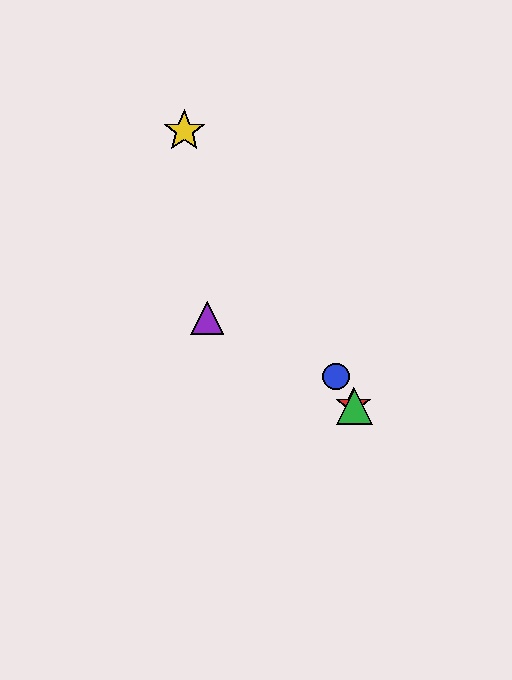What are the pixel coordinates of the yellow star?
The yellow star is at (184, 131).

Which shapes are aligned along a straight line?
The red star, the blue circle, the green triangle, the yellow star are aligned along a straight line.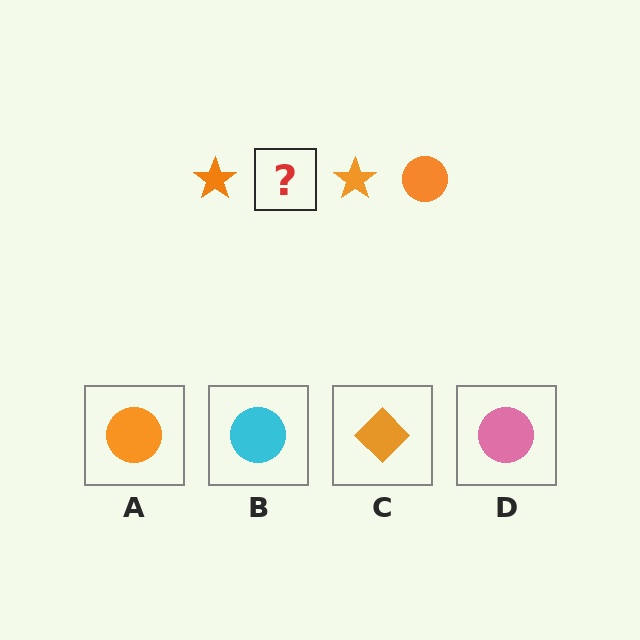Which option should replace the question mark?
Option A.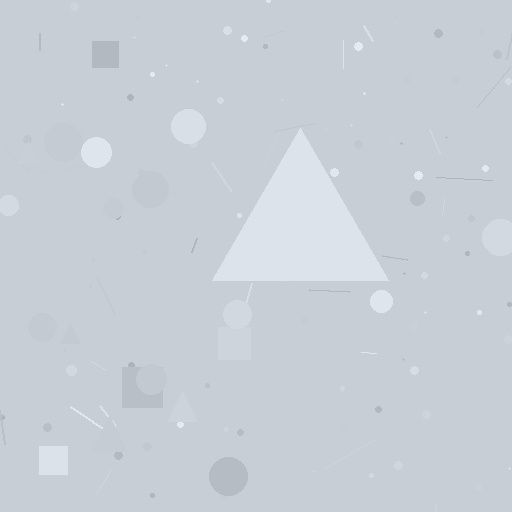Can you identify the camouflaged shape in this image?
The camouflaged shape is a triangle.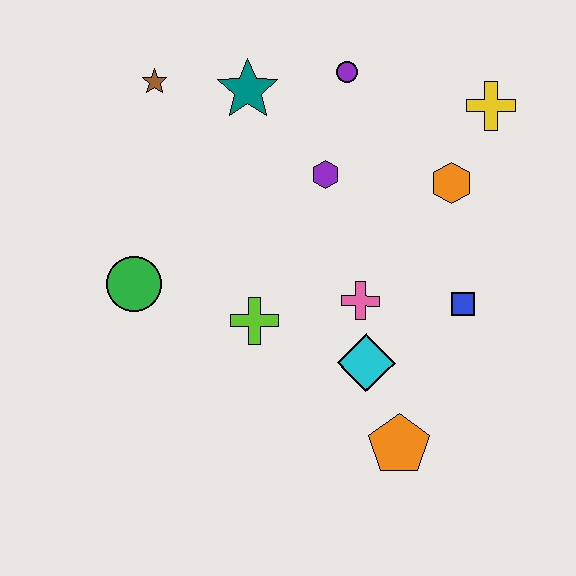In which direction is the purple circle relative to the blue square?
The purple circle is above the blue square.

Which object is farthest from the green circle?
The yellow cross is farthest from the green circle.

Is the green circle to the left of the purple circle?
Yes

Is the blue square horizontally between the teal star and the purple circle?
No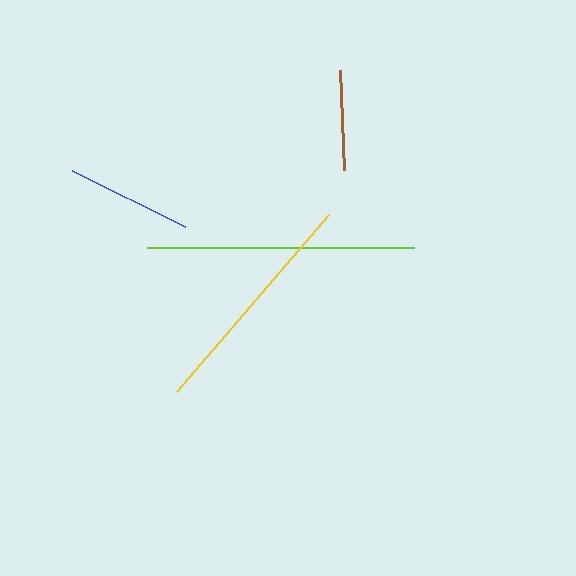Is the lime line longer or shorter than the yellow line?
The lime line is longer than the yellow line.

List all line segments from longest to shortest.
From longest to shortest: lime, yellow, blue, brown.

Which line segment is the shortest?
The brown line is the shortest at approximately 100 pixels.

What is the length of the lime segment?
The lime segment is approximately 267 pixels long.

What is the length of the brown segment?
The brown segment is approximately 100 pixels long.